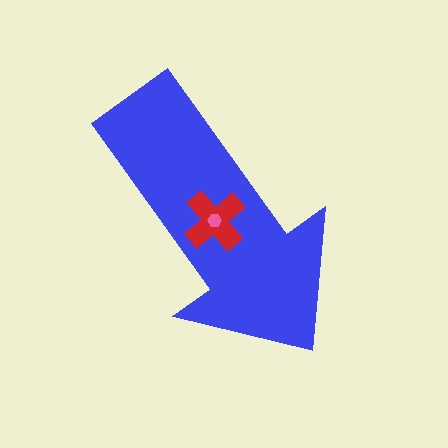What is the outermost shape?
The blue arrow.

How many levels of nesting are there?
3.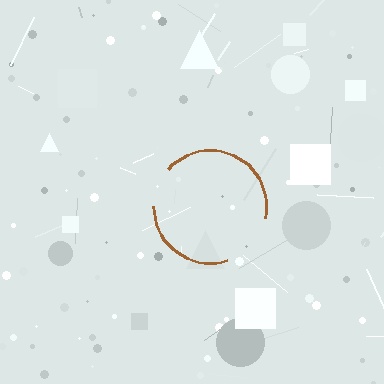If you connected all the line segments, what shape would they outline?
They would outline a circle.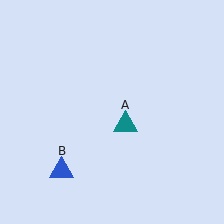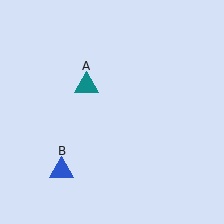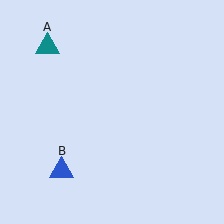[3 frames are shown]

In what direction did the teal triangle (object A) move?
The teal triangle (object A) moved up and to the left.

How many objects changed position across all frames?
1 object changed position: teal triangle (object A).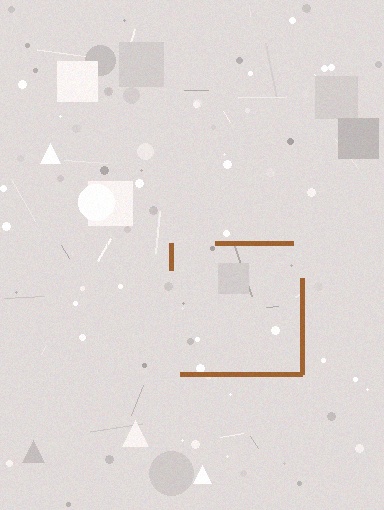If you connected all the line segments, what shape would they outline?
They would outline a square.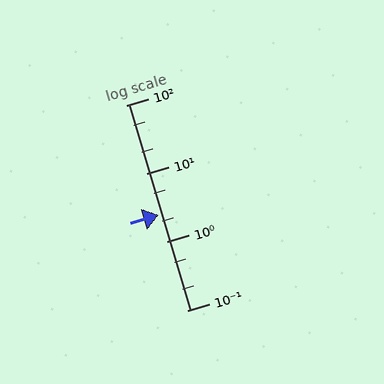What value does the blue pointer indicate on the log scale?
The pointer indicates approximately 2.5.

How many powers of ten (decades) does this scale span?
The scale spans 3 decades, from 0.1 to 100.